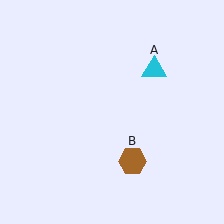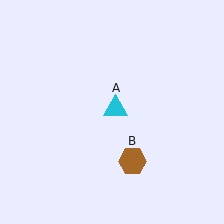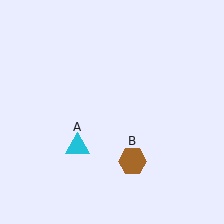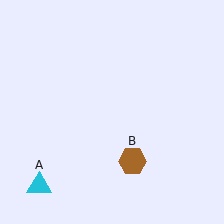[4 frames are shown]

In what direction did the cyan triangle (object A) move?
The cyan triangle (object A) moved down and to the left.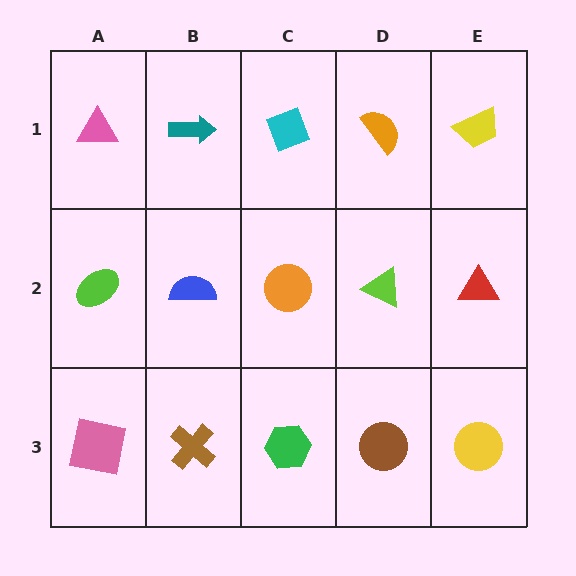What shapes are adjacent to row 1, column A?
A lime ellipse (row 2, column A), a teal arrow (row 1, column B).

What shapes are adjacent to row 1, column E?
A red triangle (row 2, column E), an orange semicircle (row 1, column D).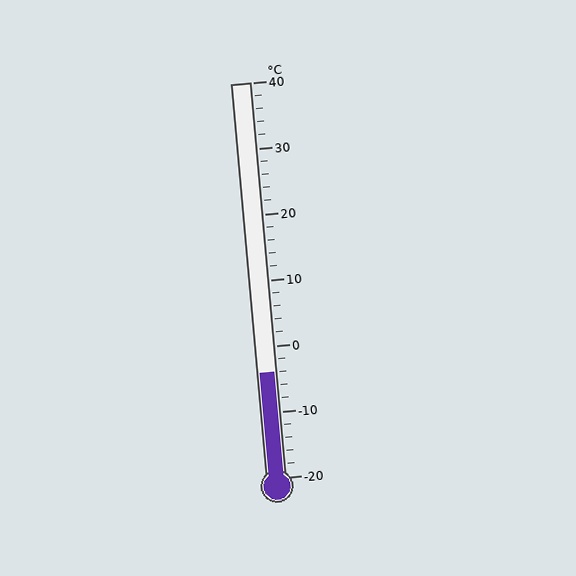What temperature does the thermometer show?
The thermometer shows approximately -4°C.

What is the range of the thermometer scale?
The thermometer scale ranges from -20°C to 40°C.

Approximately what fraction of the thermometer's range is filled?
The thermometer is filled to approximately 25% of its range.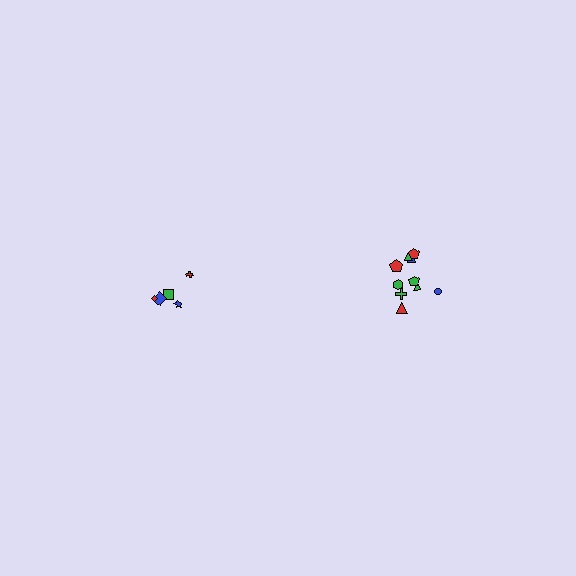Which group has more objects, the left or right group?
The right group.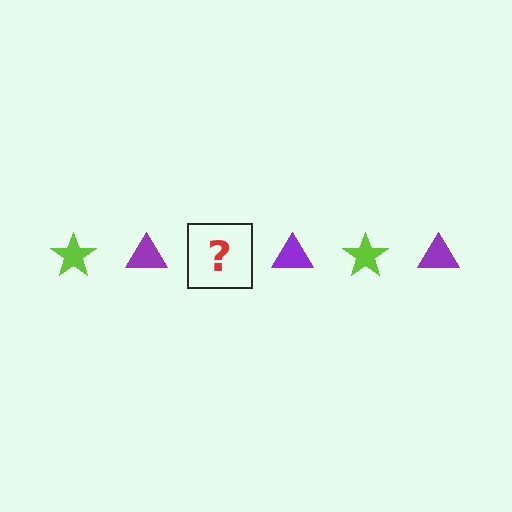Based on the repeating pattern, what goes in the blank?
The blank should be a lime star.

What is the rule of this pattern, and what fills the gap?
The rule is that the pattern alternates between lime star and purple triangle. The gap should be filled with a lime star.